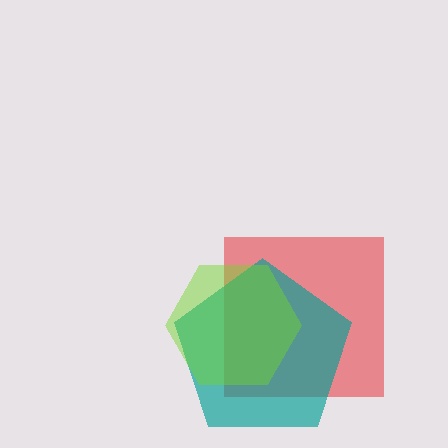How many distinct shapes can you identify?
There are 3 distinct shapes: a red square, a teal pentagon, a lime hexagon.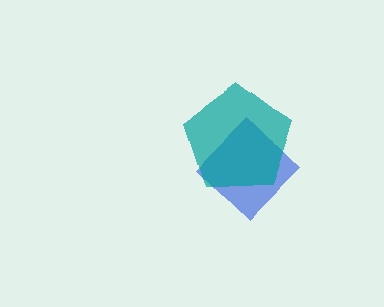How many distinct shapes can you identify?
There are 2 distinct shapes: a blue diamond, a teal pentagon.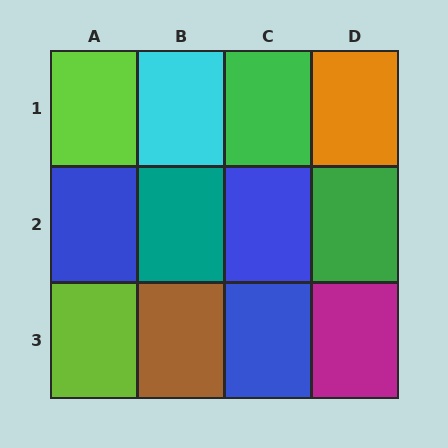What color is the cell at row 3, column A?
Lime.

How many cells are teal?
1 cell is teal.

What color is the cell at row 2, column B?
Teal.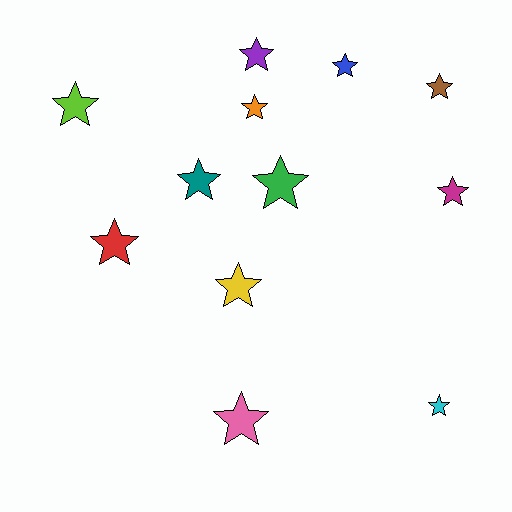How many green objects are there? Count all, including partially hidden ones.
There is 1 green object.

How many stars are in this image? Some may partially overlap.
There are 12 stars.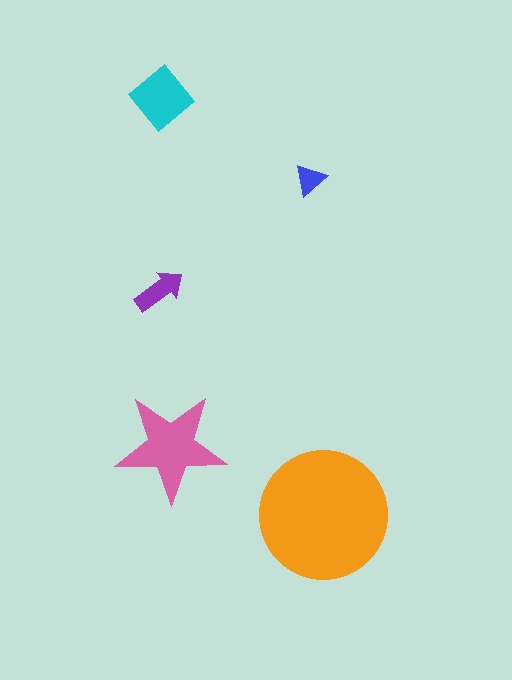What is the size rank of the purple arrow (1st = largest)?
4th.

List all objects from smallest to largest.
The blue triangle, the purple arrow, the cyan diamond, the pink star, the orange circle.